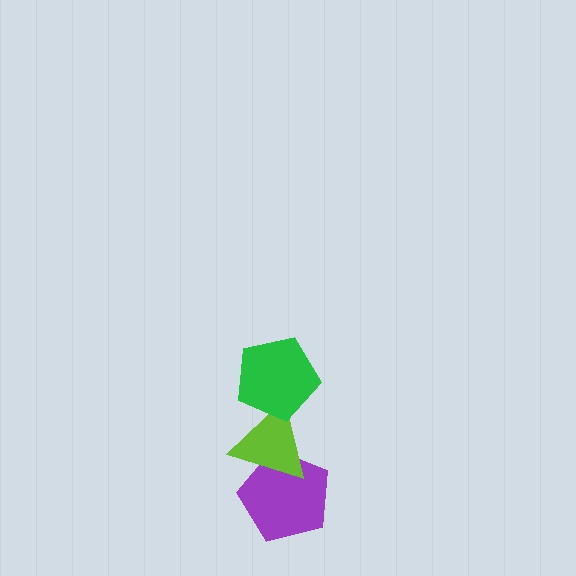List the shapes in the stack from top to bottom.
From top to bottom: the green pentagon, the lime triangle, the purple pentagon.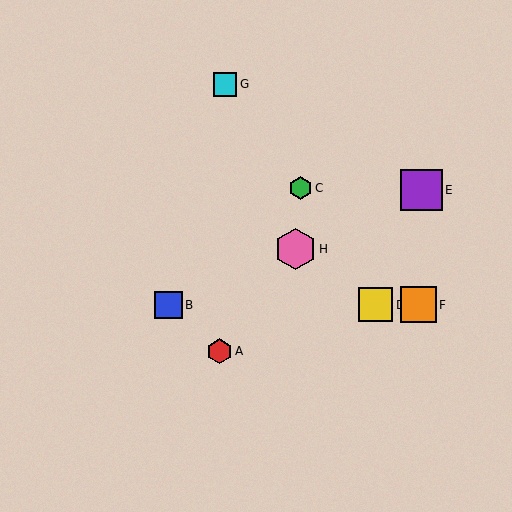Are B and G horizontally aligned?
No, B is at y≈305 and G is at y≈84.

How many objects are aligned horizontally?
3 objects (B, D, F) are aligned horizontally.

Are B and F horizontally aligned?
Yes, both are at y≈305.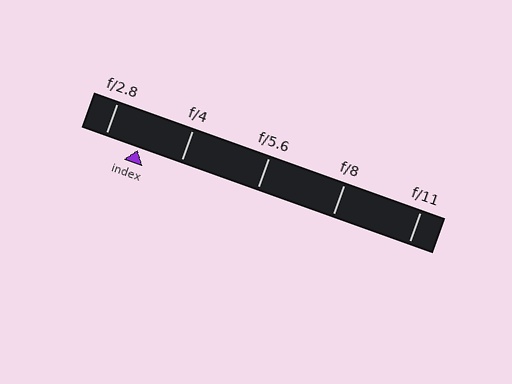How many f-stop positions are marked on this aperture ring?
There are 5 f-stop positions marked.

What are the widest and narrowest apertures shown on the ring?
The widest aperture shown is f/2.8 and the narrowest is f/11.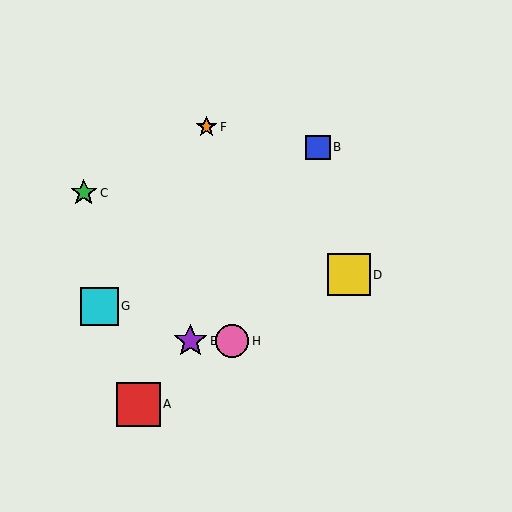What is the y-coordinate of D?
Object D is at y≈275.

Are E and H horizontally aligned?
Yes, both are at y≈341.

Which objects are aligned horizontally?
Objects E, H are aligned horizontally.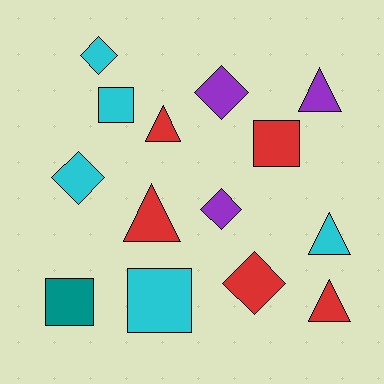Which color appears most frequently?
Cyan, with 5 objects.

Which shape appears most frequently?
Triangle, with 5 objects.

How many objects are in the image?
There are 14 objects.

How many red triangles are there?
There are 3 red triangles.